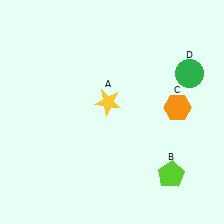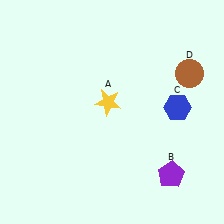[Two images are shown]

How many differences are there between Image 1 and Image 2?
There are 3 differences between the two images.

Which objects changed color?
B changed from lime to purple. C changed from orange to blue. D changed from green to brown.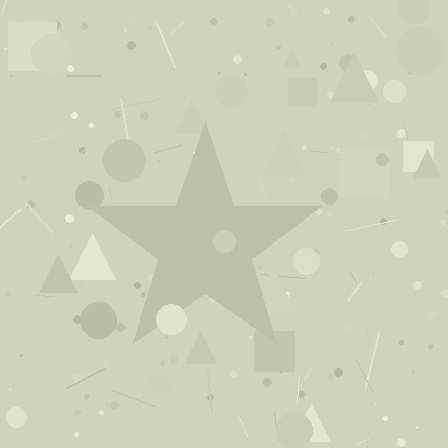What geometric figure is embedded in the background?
A star is embedded in the background.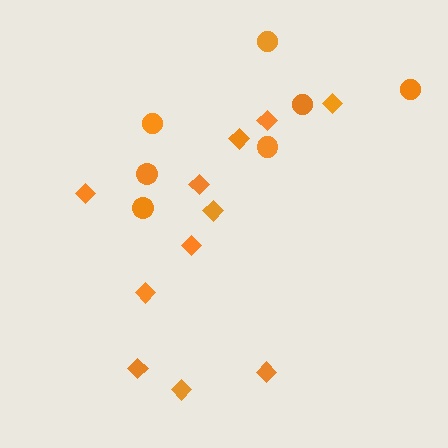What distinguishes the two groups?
There are 2 groups: one group of circles (7) and one group of diamonds (11).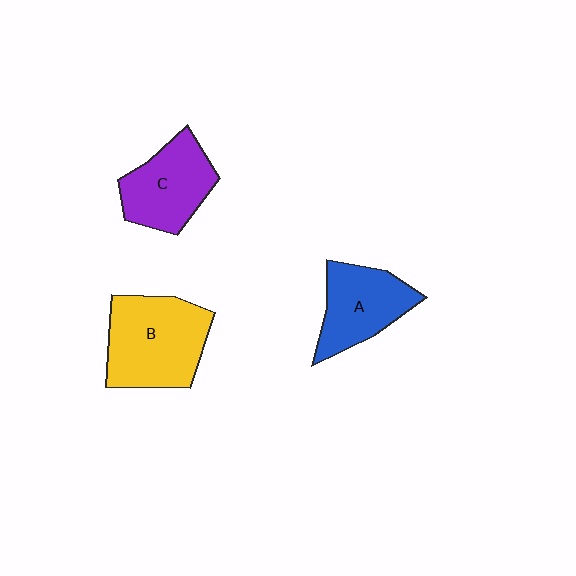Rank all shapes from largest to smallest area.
From largest to smallest: B (yellow), C (purple), A (blue).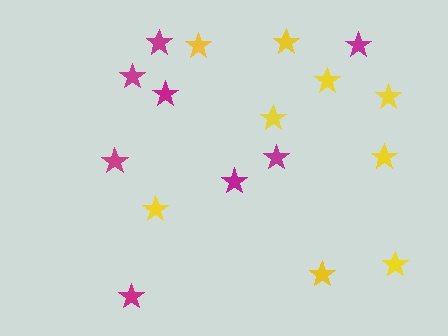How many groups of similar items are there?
There are 2 groups: one group of yellow stars (9) and one group of magenta stars (8).